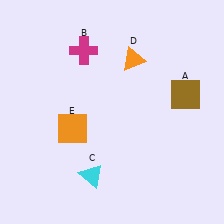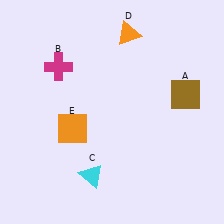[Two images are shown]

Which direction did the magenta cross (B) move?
The magenta cross (B) moved left.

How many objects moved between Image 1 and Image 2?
2 objects moved between the two images.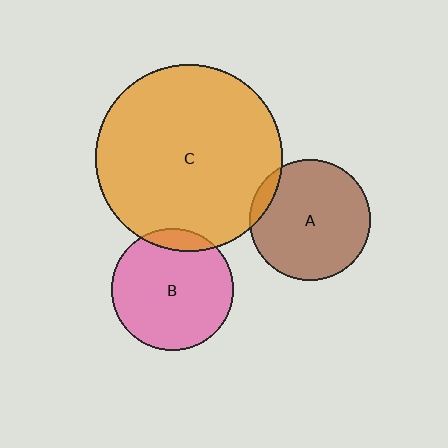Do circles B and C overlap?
Yes.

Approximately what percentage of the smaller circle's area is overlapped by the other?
Approximately 10%.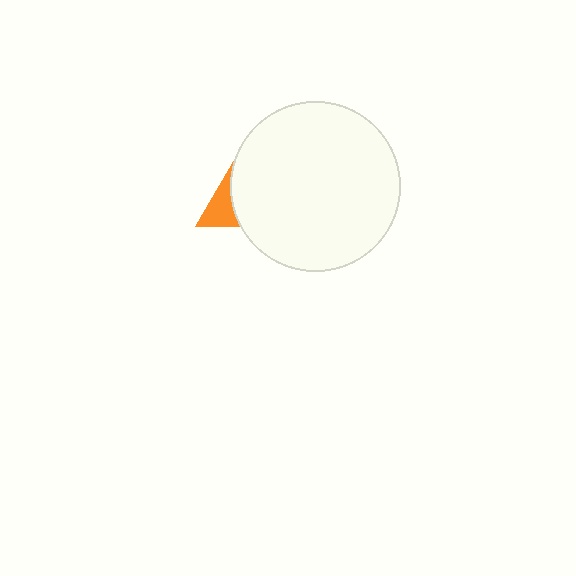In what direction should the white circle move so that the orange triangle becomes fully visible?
The white circle should move right. That is the shortest direction to clear the overlap and leave the orange triangle fully visible.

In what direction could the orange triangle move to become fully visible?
The orange triangle could move left. That would shift it out from behind the white circle entirely.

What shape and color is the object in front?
The object in front is a white circle.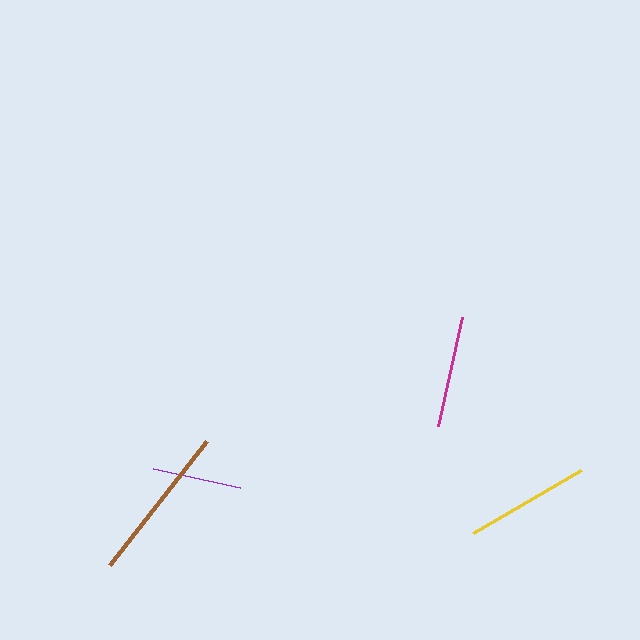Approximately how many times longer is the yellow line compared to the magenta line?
The yellow line is approximately 1.1 times the length of the magenta line.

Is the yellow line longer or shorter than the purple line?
The yellow line is longer than the purple line.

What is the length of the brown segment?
The brown segment is approximately 157 pixels long.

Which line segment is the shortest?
The purple line is the shortest at approximately 89 pixels.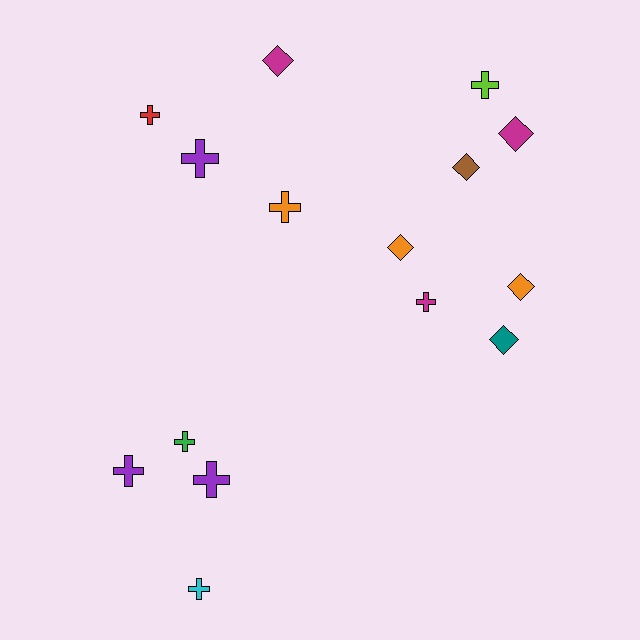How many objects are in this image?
There are 15 objects.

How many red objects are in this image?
There is 1 red object.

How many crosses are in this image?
There are 9 crosses.